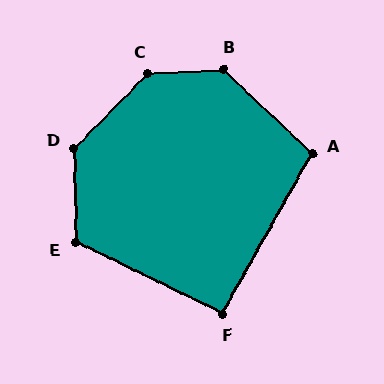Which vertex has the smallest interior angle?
F, at approximately 93 degrees.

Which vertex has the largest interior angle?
C, at approximately 138 degrees.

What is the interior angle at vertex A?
Approximately 104 degrees (obtuse).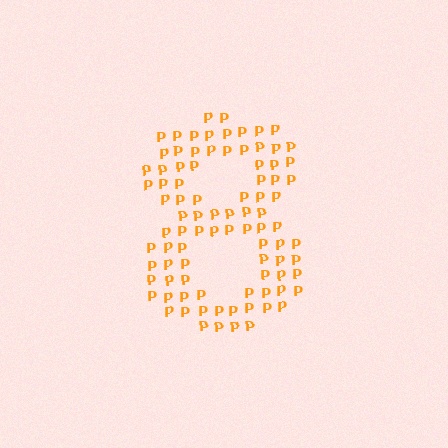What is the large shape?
The large shape is the digit 8.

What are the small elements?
The small elements are letter P's.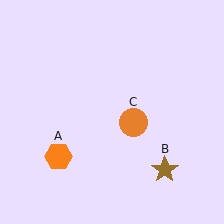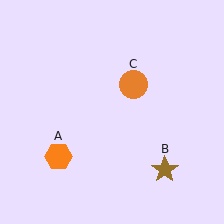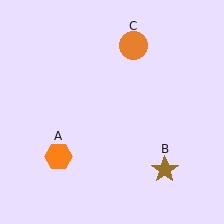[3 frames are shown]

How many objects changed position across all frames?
1 object changed position: orange circle (object C).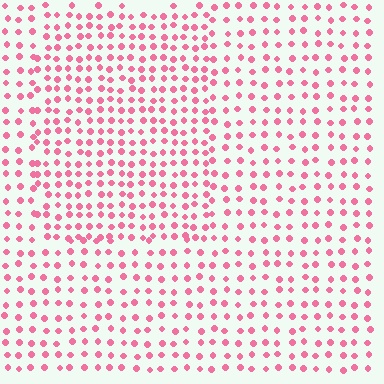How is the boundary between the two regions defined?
The boundary is defined by a change in element density (approximately 1.5x ratio). All elements are the same color, size, and shape.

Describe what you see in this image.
The image contains small pink elements arranged at two different densities. A rectangle-shaped region is visible where the elements are more densely packed than the surrounding area.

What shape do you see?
I see a rectangle.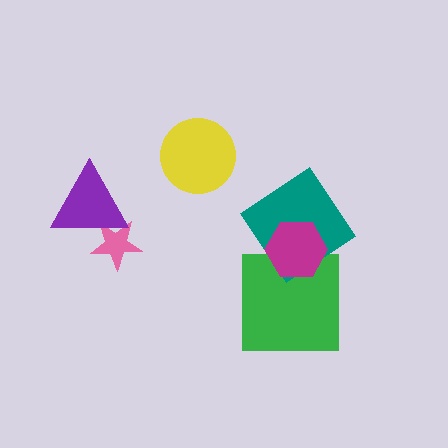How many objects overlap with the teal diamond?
2 objects overlap with the teal diamond.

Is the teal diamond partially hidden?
Yes, it is partially covered by another shape.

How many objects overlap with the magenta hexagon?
2 objects overlap with the magenta hexagon.